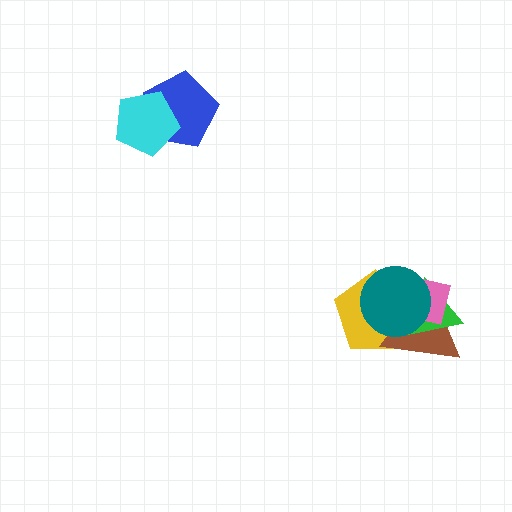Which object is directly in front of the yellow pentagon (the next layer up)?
The brown triangle is directly in front of the yellow pentagon.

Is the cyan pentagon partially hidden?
No, no other shape covers it.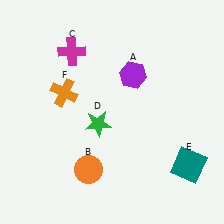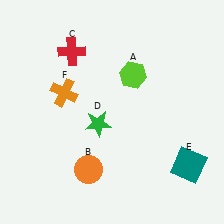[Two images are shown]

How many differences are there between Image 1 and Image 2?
There are 2 differences between the two images.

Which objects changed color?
A changed from purple to lime. C changed from magenta to red.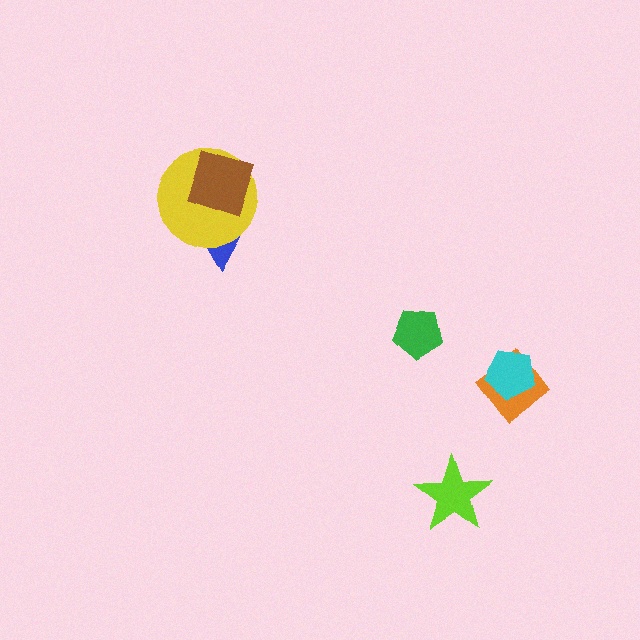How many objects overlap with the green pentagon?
0 objects overlap with the green pentagon.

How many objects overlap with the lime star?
0 objects overlap with the lime star.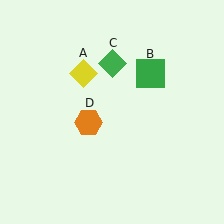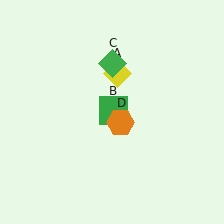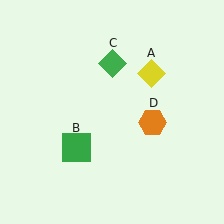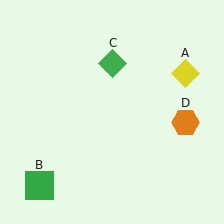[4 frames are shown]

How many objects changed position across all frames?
3 objects changed position: yellow diamond (object A), green square (object B), orange hexagon (object D).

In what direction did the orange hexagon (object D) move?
The orange hexagon (object D) moved right.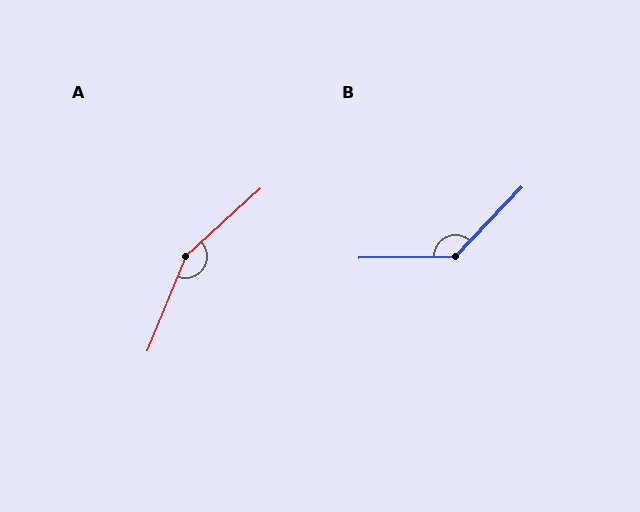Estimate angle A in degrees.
Approximately 155 degrees.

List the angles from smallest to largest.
B (135°), A (155°).